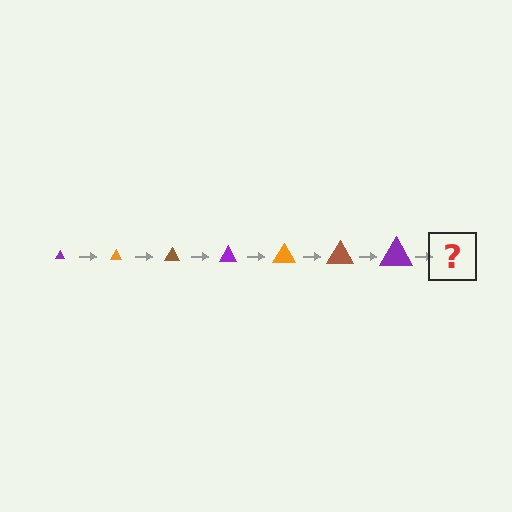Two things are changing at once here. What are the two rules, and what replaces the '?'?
The two rules are that the triangle grows larger each step and the color cycles through purple, orange, and brown. The '?' should be an orange triangle, larger than the previous one.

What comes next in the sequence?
The next element should be an orange triangle, larger than the previous one.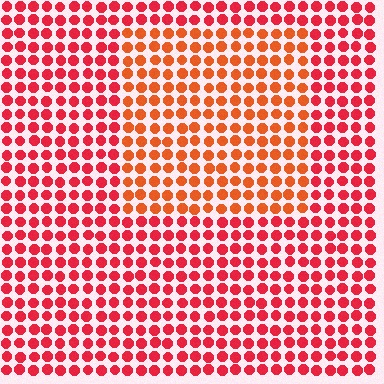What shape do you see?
I see a rectangle.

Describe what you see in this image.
The image is filled with small red elements in a uniform arrangement. A rectangle-shaped region is visible where the elements are tinted to a slightly different hue, forming a subtle color boundary.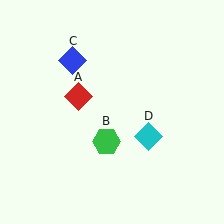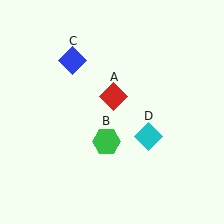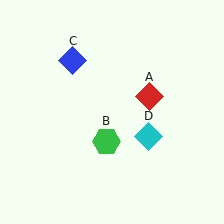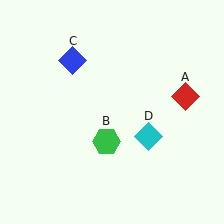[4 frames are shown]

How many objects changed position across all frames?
1 object changed position: red diamond (object A).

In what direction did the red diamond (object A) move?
The red diamond (object A) moved right.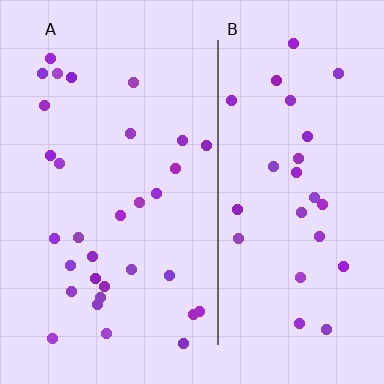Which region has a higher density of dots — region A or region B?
A (the left).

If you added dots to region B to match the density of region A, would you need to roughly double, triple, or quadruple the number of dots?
Approximately double.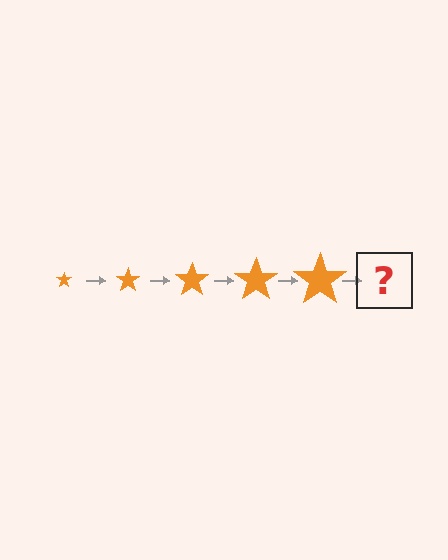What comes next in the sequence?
The next element should be an orange star, larger than the previous one.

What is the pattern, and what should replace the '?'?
The pattern is that the star gets progressively larger each step. The '?' should be an orange star, larger than the previous one.